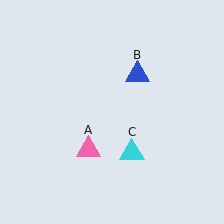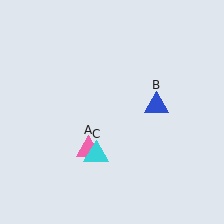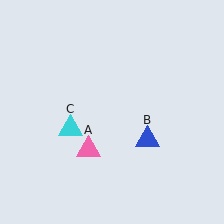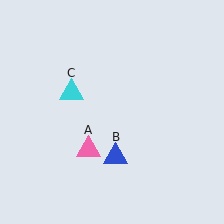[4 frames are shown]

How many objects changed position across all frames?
2 objects changed position: blue triangle (object B), cyan triangle (object C).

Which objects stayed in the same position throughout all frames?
Pink triangle (object A) remained stationary.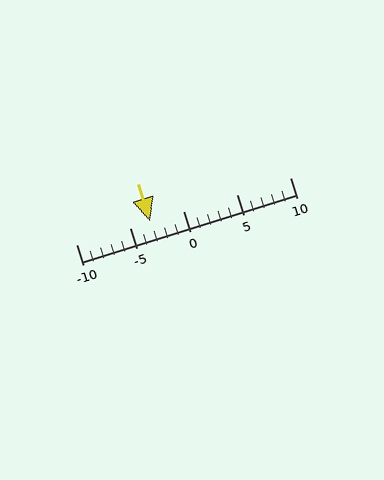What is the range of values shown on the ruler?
The ruler shows values from -10 to 10.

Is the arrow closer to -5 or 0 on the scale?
The arrow is closer to -5.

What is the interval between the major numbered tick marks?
The major tick marks are spaced 5 units apart.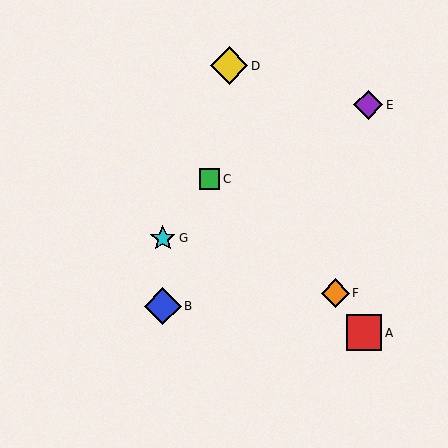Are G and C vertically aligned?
No, G is at x≈163 and C is at x≈210.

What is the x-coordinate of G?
Object G is at x≈163.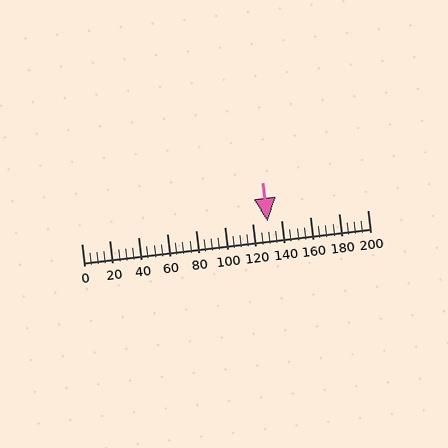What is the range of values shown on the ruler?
The ruler shows values from 0 to 200.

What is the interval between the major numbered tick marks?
The major tick marks are spaced 20 units apart.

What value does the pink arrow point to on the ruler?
The pink arrow points to approximately 130.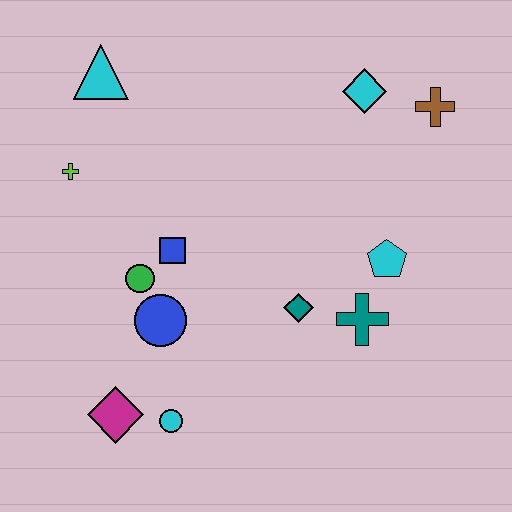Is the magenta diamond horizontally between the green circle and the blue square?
No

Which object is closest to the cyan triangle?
The lime cross is closest to the cyan triangle.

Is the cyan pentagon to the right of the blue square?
Yes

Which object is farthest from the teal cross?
The cyan triangle is farthest from the teal cross.